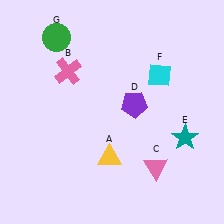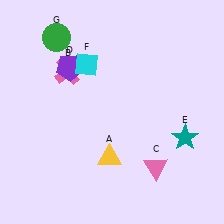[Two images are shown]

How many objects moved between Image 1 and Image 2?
2 objects moved between the two images.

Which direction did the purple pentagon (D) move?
The purple pentagon (D) moved left.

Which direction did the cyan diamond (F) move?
The cyan diamond (F) moved left.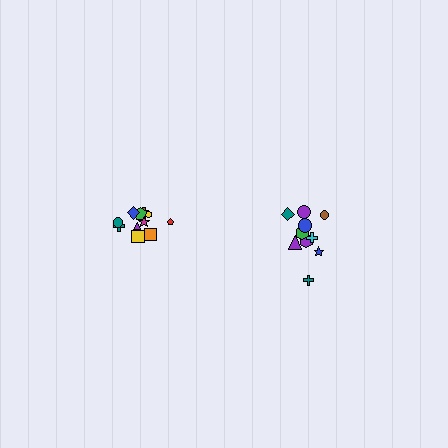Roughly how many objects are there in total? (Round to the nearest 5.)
Roughly 20 objects in total.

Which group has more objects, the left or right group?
The left group.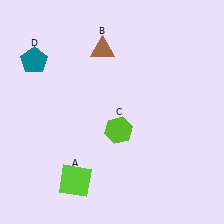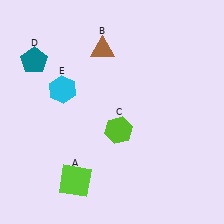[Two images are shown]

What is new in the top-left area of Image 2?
A cyan hexagon (E) was added in the top-left area of Image 2.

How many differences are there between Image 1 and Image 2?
There is 1 difference between the two images.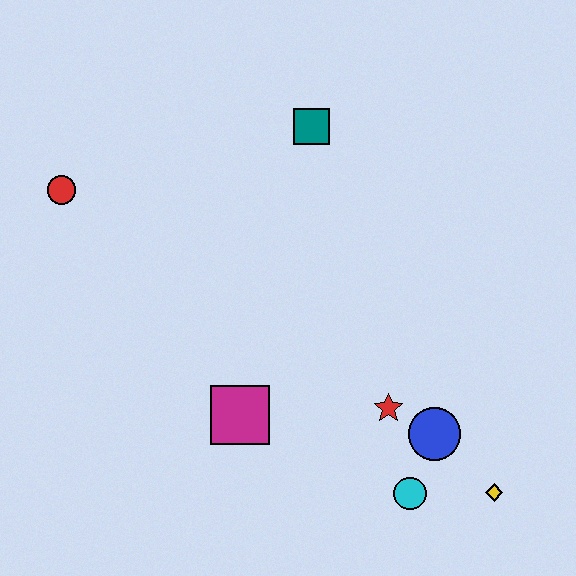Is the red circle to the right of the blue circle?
No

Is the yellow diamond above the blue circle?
No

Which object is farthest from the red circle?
The yellow diamond is farthest from the red circle.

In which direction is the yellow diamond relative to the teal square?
The yellow diamond is below the teal square.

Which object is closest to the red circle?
The teal square is closest to the red circle.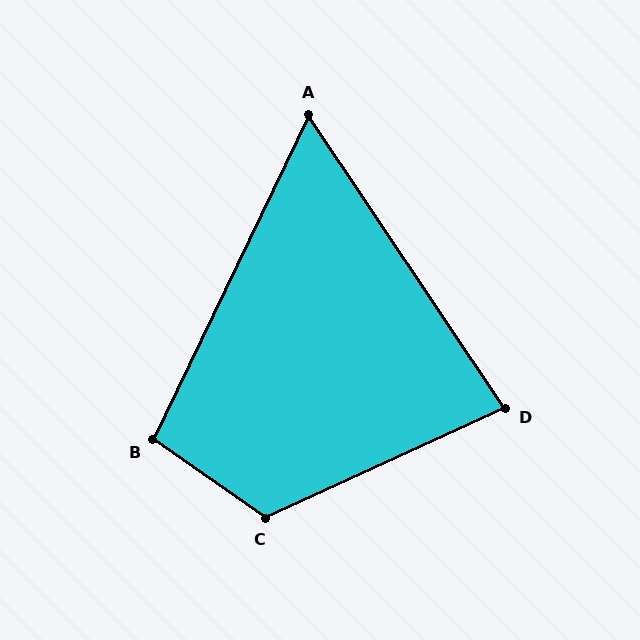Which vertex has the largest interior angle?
C, at approximately 121 degrees.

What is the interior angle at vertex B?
Approximately 99 degrees (obtuse).